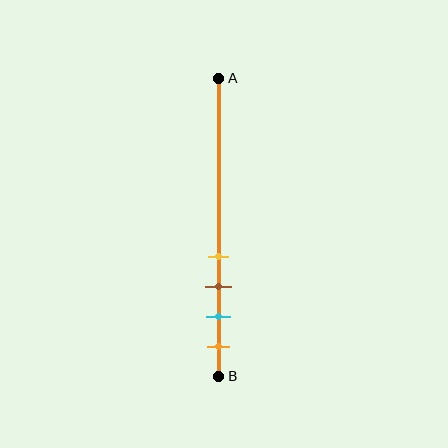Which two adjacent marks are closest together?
The yellow and brown marks are the closest adjacent pair.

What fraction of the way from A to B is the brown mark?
The brown mark is approximately 70% (0.7) of the way from A to B.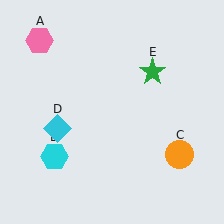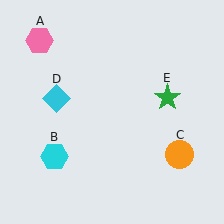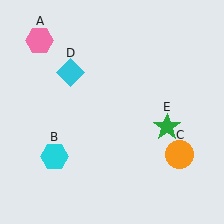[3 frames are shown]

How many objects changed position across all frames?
2 objects changed position: cyan diamond (object D), green star (object E).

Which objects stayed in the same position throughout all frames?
Pink hexagon (object A) and cyan hexagon (object B) and orange circle (object C) remained stationary.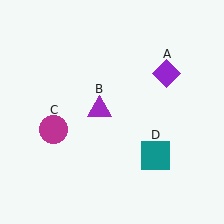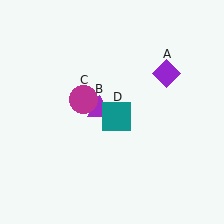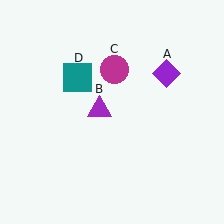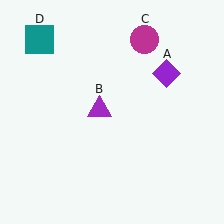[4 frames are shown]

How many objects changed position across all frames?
2 objects changed position: magenta circle (object C), teal square (object D).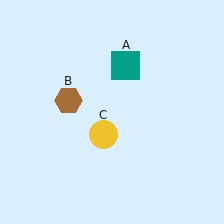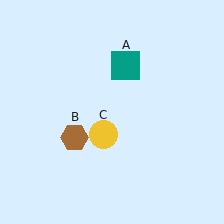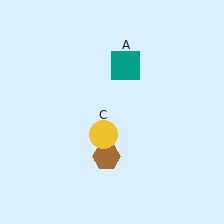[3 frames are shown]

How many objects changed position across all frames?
1 object changed position: brown hexagon (object B).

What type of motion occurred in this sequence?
The brown hexagon (object B) rotated counterclockwise around the center of the scene.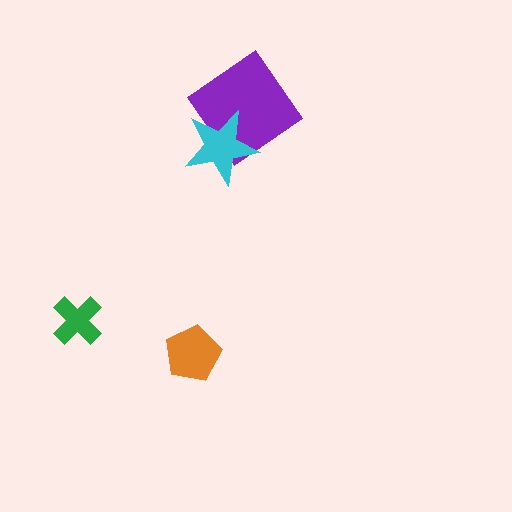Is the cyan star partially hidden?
No, no other shape covers it.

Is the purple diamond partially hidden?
Yes, it is partially covered by another shape.